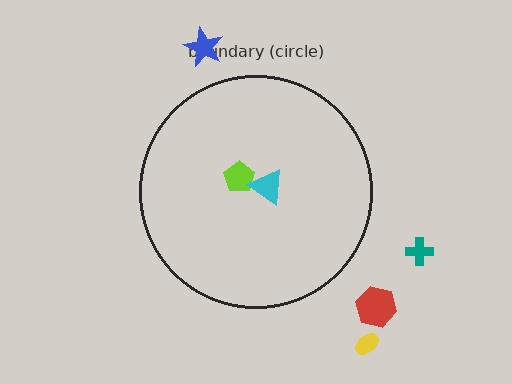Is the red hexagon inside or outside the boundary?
Outside.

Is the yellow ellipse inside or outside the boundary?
Outside.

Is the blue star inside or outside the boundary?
Outside.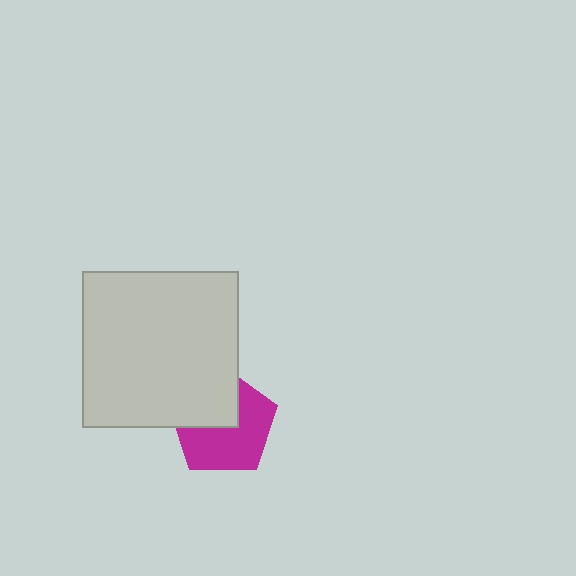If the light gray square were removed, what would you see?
You would see the complete magenta pentagon.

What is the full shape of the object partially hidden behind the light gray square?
The partially hidden object is a magenta pentagon.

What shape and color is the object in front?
The object in front is a light gray square.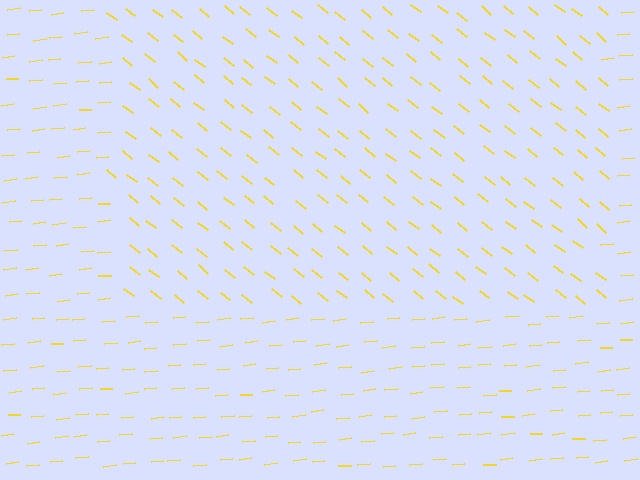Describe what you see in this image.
The image is filled with small yellow line segments. A rectangle region in the image has lines oriented differently from the surrounding lines, creating a visible texture boundary.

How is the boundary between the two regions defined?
The boundary is defined purely by a change in line orientation (approximately 45 degrees difference). All lines are the same color and thickness.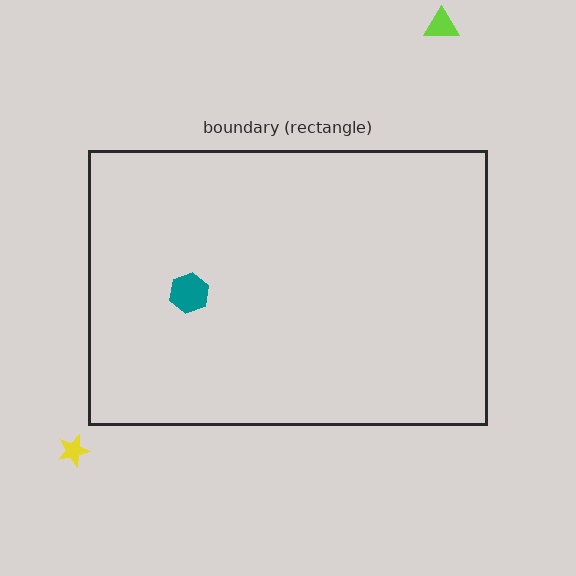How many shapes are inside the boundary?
1 inside, 2 outside.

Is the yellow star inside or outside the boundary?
Outside.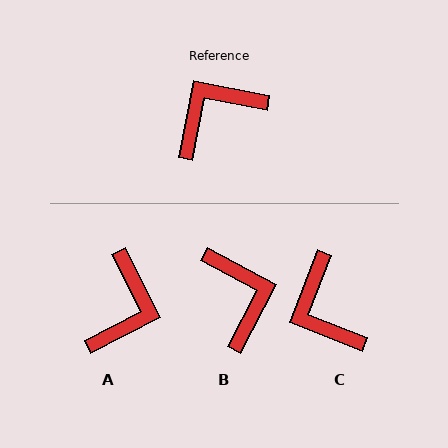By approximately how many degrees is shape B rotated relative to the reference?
Approximately 107 degrees clockwise.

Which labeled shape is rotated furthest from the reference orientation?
A, about 142 degrees away.